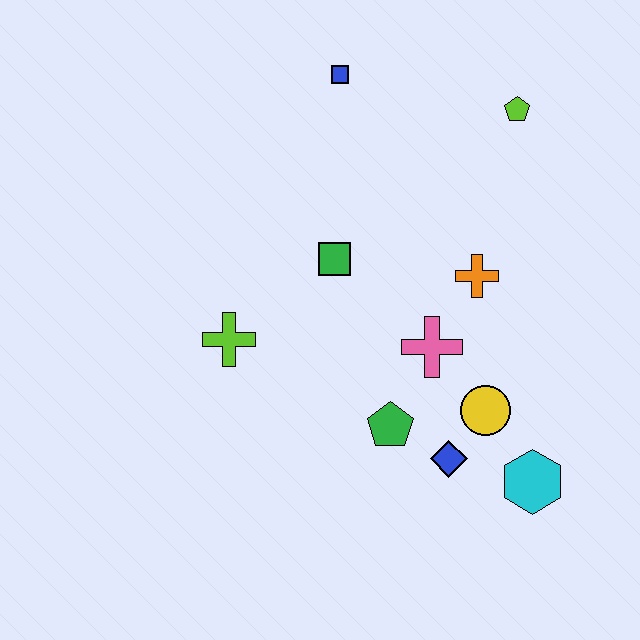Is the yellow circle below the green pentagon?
No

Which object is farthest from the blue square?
The cyan hexagon is farthest from the blue square.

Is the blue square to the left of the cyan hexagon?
Yes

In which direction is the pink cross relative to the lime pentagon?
The pink cross is below the lime pentagon.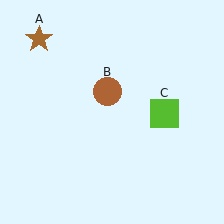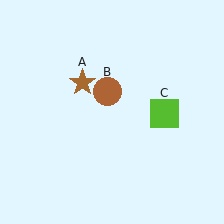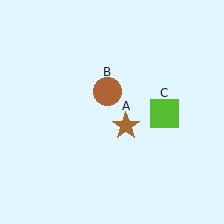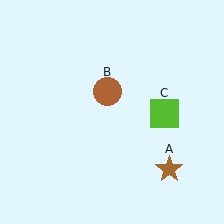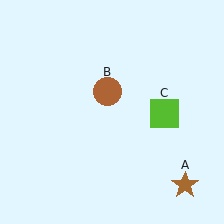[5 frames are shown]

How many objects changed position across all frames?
1 object changed position: brown star (object A).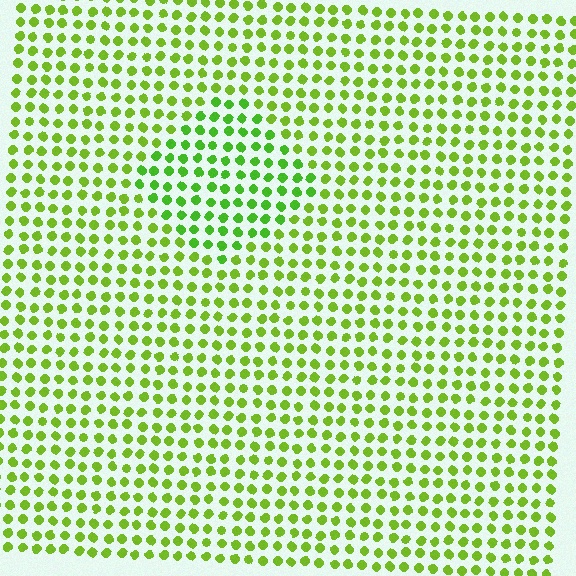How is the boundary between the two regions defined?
The boundary is defined purely by a slight shift in hue (about 20 degrees). Spacing, size, and orientation are identical on both sides.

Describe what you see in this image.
The image is filled with small lime elements in a uniform arrangement. A diamond-shaped region is visible where the elements are tinted to a slightly different hue, forming a subtle color boundary.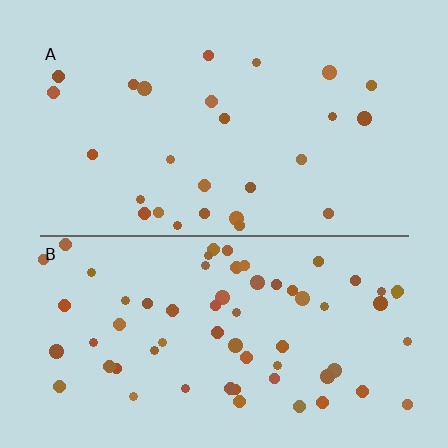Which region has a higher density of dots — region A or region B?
B (the bottom).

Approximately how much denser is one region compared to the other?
Approximately 2.4× — region B over region A.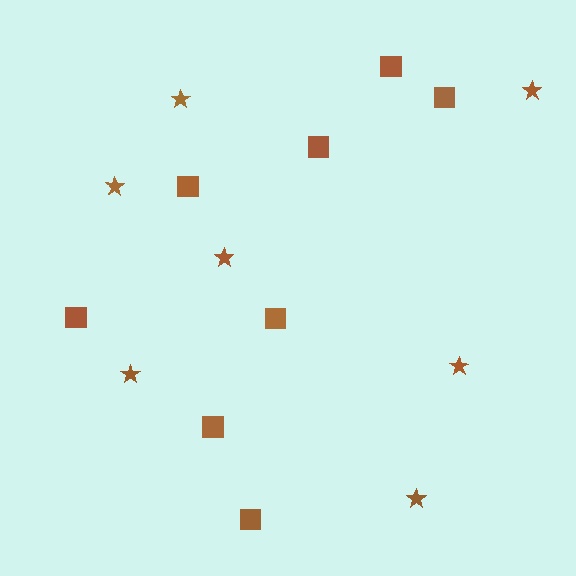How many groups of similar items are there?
There are 2 groups: one group of stars (7) and one group of squares (8).